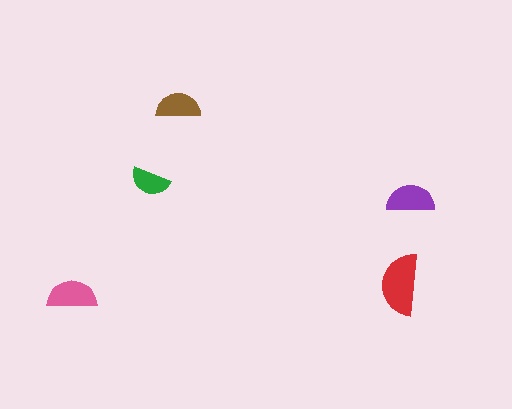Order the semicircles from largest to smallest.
the red one, the pink one, the purple one, the brown one, the green one.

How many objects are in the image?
There are 5 objects in the image.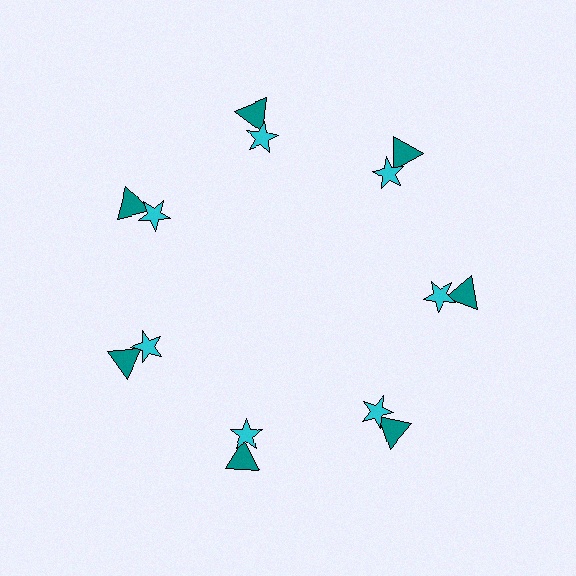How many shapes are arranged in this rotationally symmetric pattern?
There are 14 shapes, arranged in 7 groups of 2.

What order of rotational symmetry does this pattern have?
This pattern has 7-fold rotational symmetry.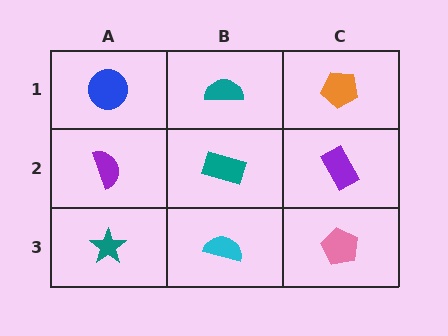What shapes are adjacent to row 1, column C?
A purple rectangle (row 2, column C), a teal semicircle (row 1, column B).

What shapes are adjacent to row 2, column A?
A blue circle (row 1, column A), a teal star (row 3, column A), a teal rectangle (row 2, column B).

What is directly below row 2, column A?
A teal star.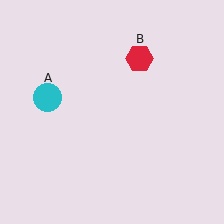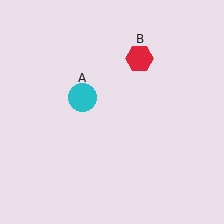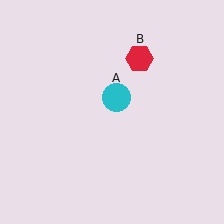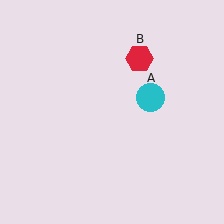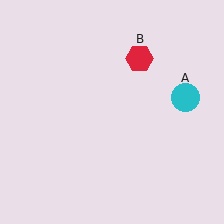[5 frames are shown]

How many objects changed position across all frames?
1 object changed position: cyan circle (object A).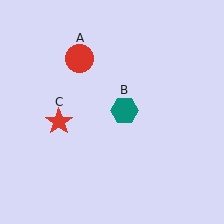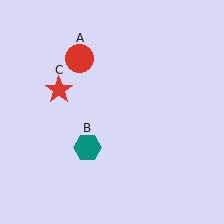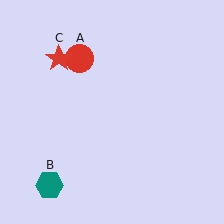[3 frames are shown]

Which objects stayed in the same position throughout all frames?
Red circle (object A) remained stationary.